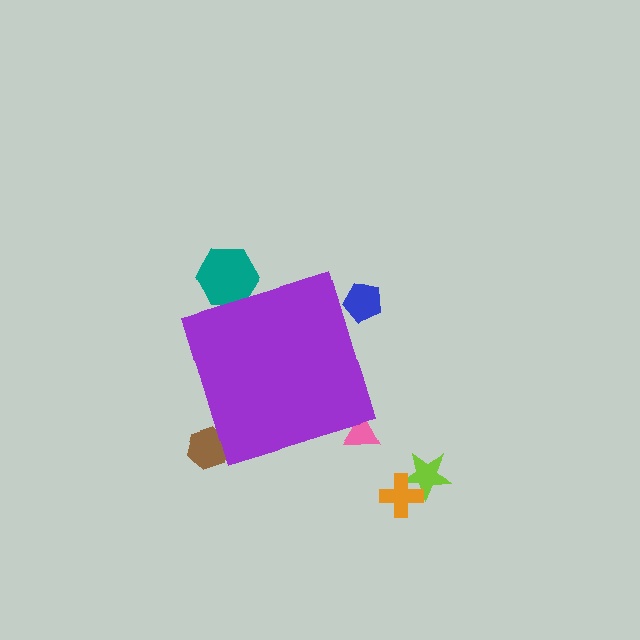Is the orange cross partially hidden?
No, the orange cross is fully visible.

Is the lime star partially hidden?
No, the lime star is fully visible.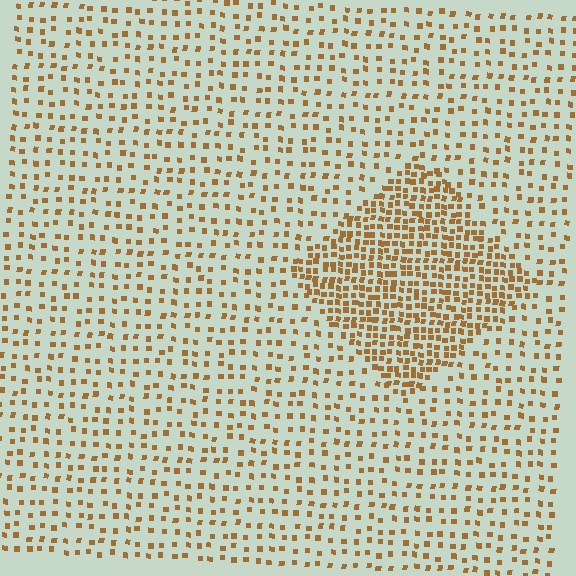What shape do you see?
I see a diamond.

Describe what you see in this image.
The image contains small brown elements arranged at two different densities. A diamond-shaped region is visible where the elements are more densely packed than the surrounding area.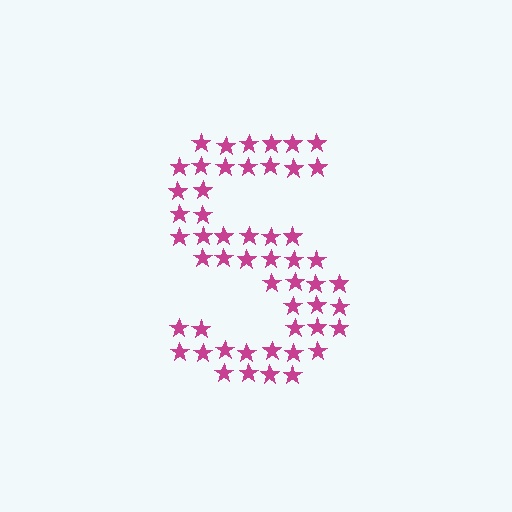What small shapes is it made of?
It is made of small stars.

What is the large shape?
The large shape is the letter S.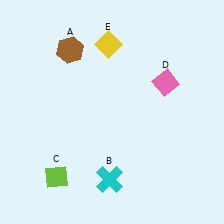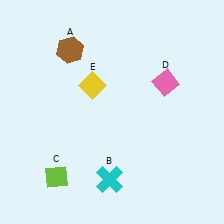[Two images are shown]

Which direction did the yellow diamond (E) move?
The yellow diamond (E) moved down.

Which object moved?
The yellow diamond (E) moved down.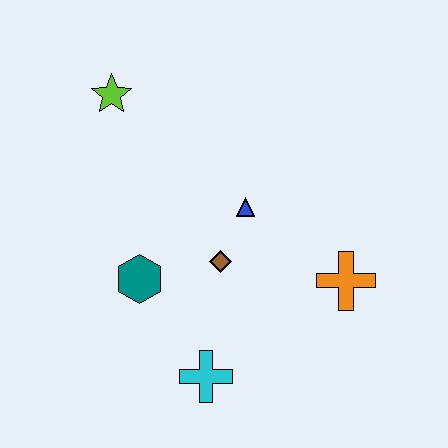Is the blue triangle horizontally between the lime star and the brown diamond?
No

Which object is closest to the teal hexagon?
The brown diamond is closest to the teal hexagon.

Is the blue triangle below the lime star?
Yes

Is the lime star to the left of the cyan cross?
Yes